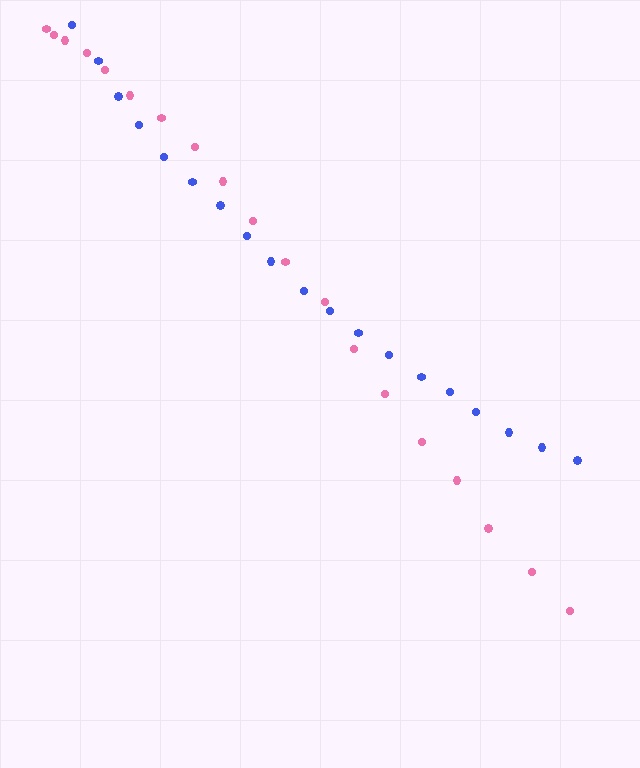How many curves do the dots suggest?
There are 2 distinct paths.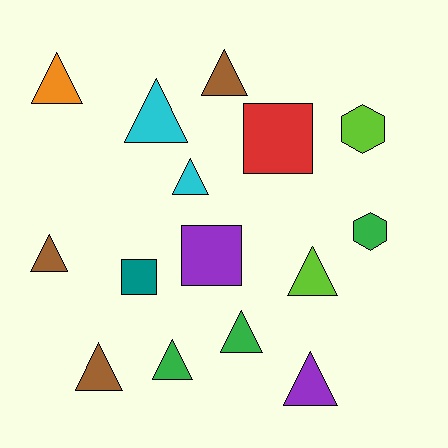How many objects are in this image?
There are 15 objects.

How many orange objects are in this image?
There is 1 orange object.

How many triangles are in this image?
There are 10 triangles.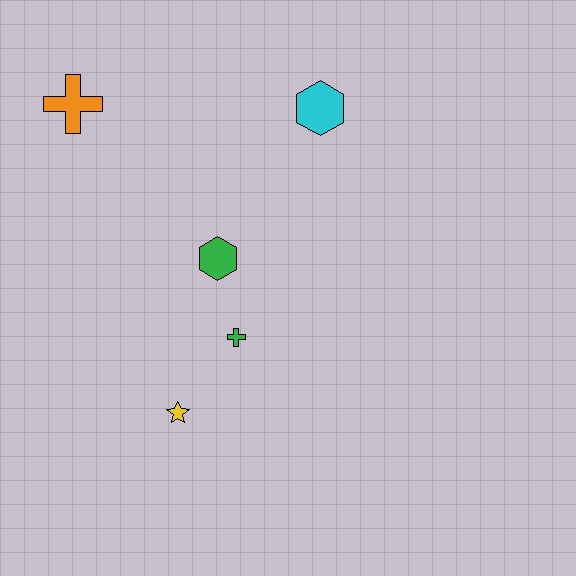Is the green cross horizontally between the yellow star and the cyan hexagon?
Yes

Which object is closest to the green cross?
The green hexagon is closest to the green cross.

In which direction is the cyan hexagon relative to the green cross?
The cyan hexagon is above the green cross.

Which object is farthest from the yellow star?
The cyan hexagon is farthest from the yellow star.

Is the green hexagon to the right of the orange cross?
Yes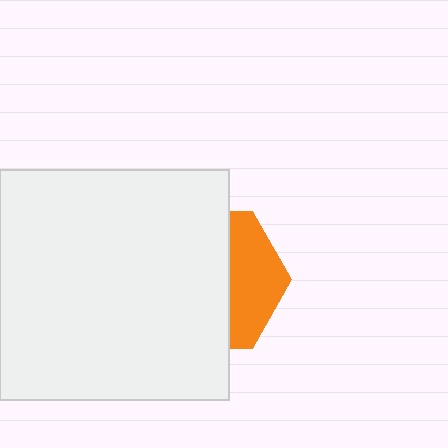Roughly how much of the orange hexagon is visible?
A small part of it is visible (roughly 36%).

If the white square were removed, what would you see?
You would see the complete orange hexagon.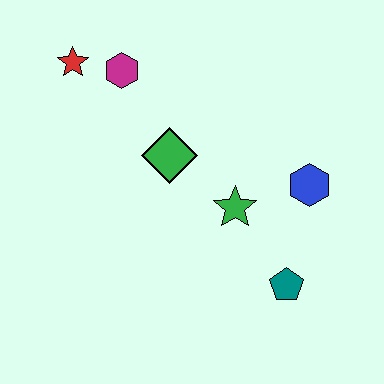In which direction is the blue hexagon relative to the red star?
The blue hexagon is to the right of the red star.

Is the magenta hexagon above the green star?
Yes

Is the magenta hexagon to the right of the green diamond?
No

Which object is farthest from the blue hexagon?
The red star is farthest from the blue hexagon.